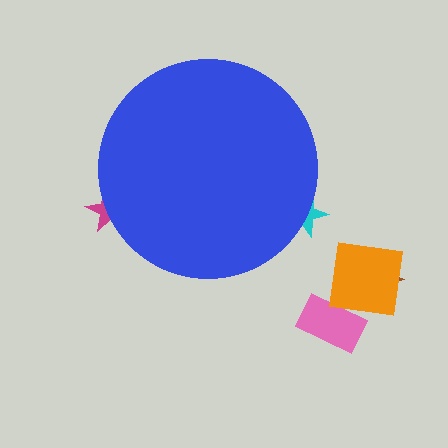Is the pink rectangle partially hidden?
No, the pink rectangle is fully visible.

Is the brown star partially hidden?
No, the brown star is fully visible.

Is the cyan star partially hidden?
Yes, the cyan star is partially hidden behind the blue circle.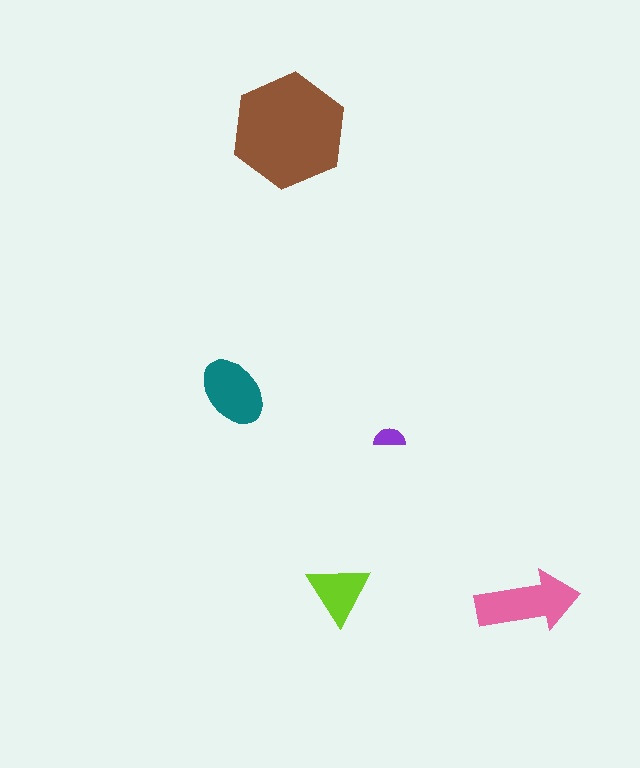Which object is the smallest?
The purple semicircle.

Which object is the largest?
The brown hexagon.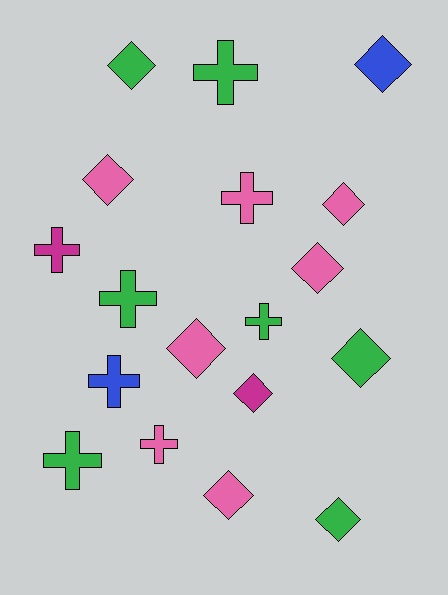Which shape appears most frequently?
Diamond, with 10 objects.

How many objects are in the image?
There are 18 objects.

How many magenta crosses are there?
There is 1 magenta cross.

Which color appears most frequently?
Green, with 7 objects.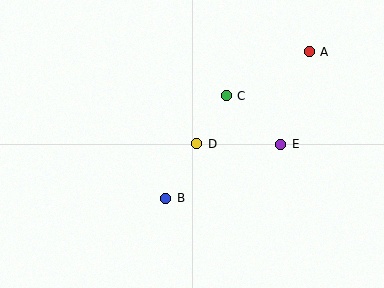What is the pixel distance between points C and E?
The distance between C and E is 73 pixels.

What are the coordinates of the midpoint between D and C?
The midpoint between D and C is at (211, 120).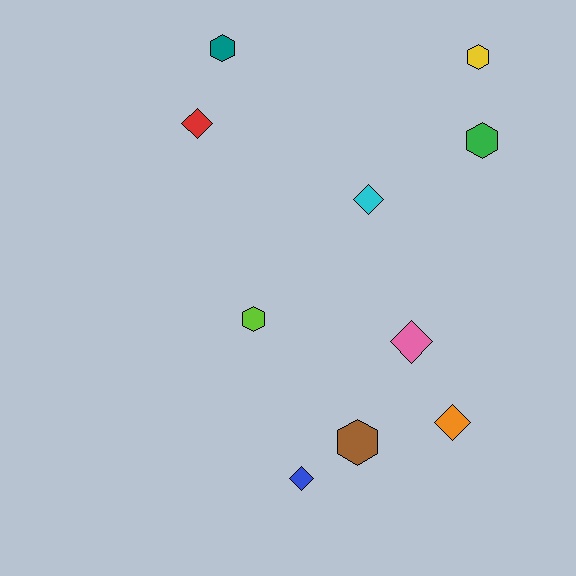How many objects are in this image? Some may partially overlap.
There are 10 objects.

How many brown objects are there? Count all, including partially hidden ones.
There is 1 brown object.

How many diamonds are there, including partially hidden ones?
There are 5 diamonds.